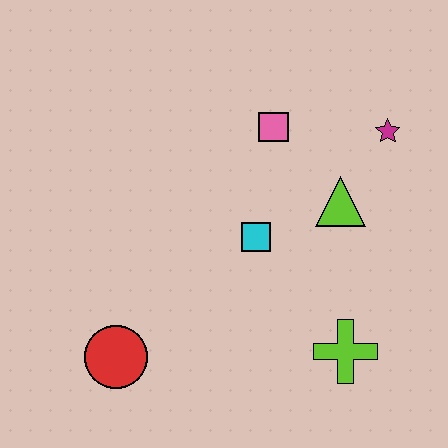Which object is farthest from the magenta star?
The red circle is farthest from the magenta star.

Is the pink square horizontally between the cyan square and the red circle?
No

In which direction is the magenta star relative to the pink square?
The magenta star is to the right of the pink square.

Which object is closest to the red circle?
The cyan square is closest to the red circle.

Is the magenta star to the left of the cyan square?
No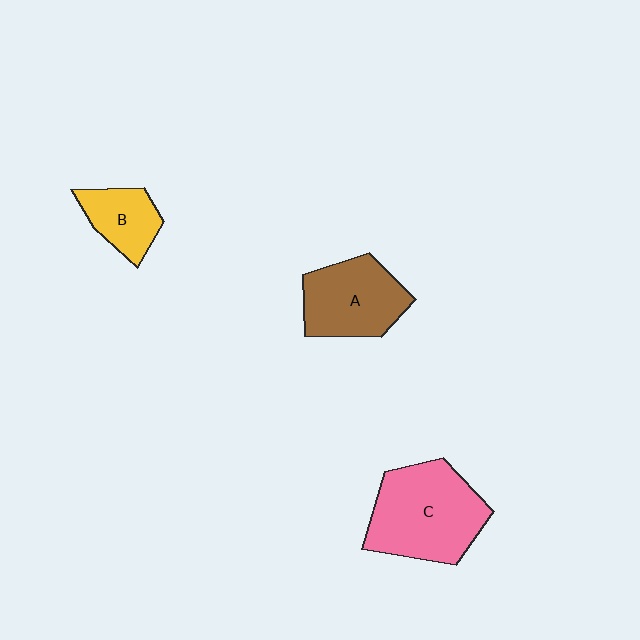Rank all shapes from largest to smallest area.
From largest to smallest: C (pink), A (brown), B (yellow).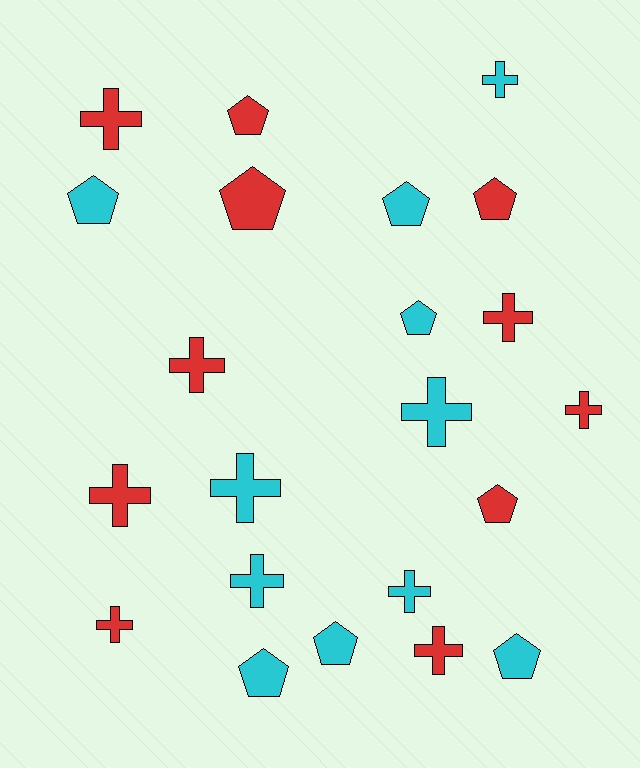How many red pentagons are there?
There are 4 red pentagons.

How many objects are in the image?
There are 22 objects.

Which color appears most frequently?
Cyan, with 11 objects.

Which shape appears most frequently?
Cross, with 12 objects.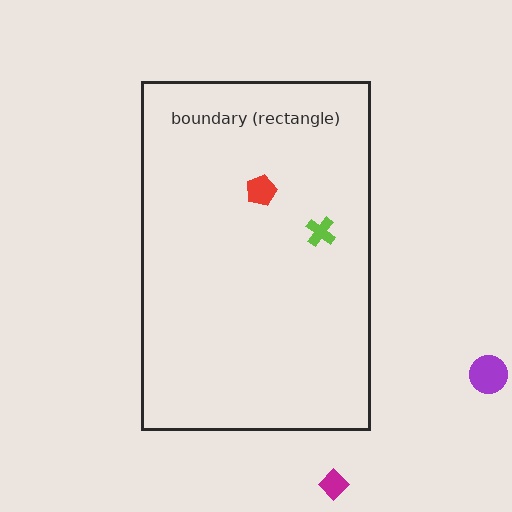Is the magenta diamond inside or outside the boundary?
Outside.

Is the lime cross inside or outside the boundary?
Inside.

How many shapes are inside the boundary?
2 inside, 2 outside.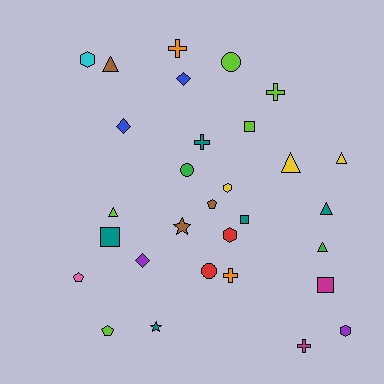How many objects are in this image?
There are 30 objects.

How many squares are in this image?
There are 4 squares.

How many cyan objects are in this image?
There is 1 cyan object.